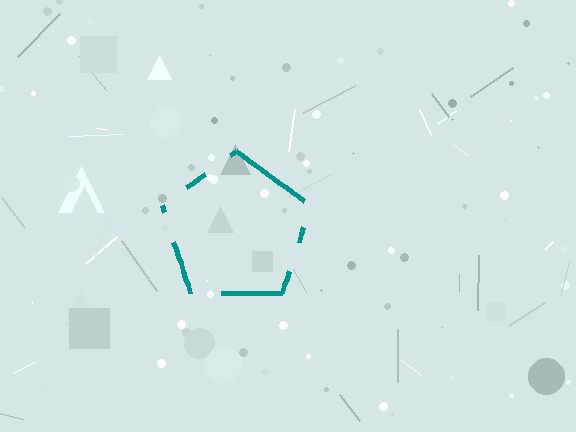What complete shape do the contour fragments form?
The contour fragments form a pentagon.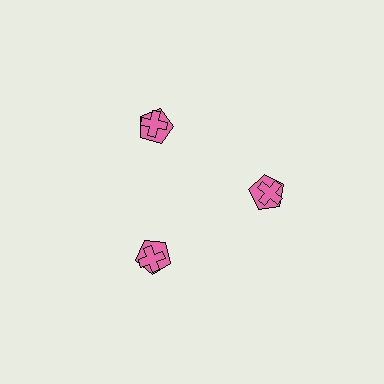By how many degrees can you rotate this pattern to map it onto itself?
The pattern maps onto itself every 120 degrees of rotation.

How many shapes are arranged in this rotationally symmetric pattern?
There are 6 shapes, arranged in 3 groups of 2.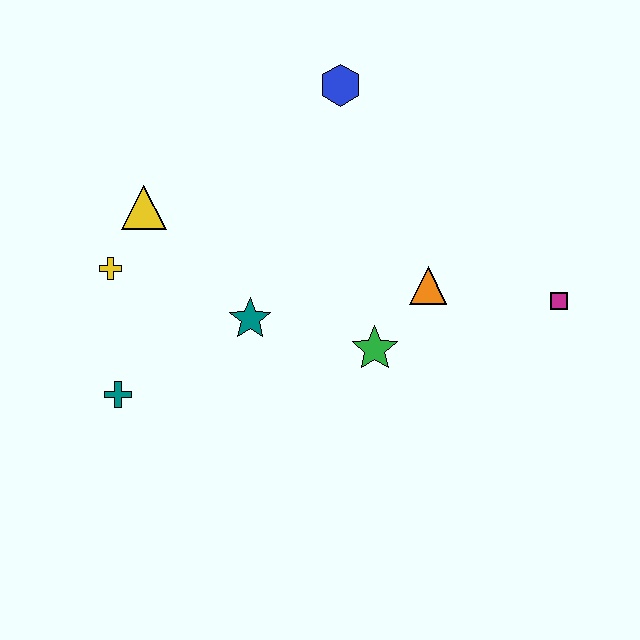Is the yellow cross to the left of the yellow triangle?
Yes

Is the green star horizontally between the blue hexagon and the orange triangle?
Yes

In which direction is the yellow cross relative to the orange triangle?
The yellow cross is to the left of the orange triangle.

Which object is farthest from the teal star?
The magenta square is farthest from the teal star.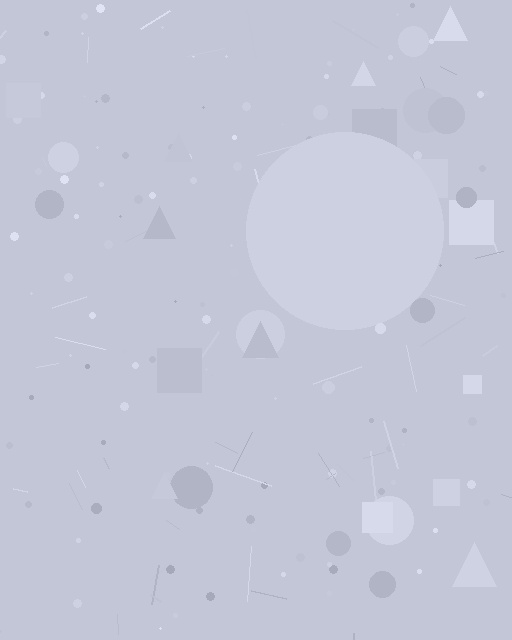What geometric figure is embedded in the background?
A circle is embedded in the background.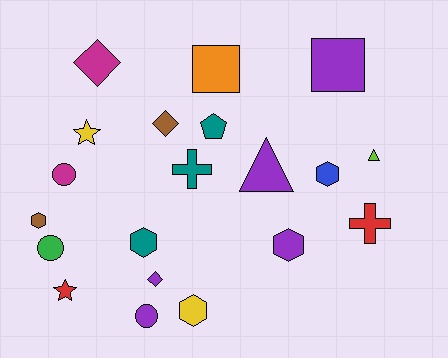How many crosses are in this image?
There are 2 crosses.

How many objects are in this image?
There are 20 objects.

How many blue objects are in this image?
There is 1 blue object.